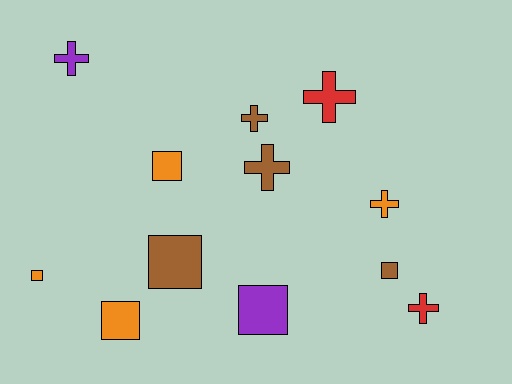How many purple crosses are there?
There is 1 purple cross.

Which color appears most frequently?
Brown, with 4 objects.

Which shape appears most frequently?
Cross, with 6 objects.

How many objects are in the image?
There are 12 objects.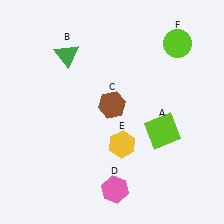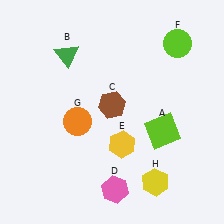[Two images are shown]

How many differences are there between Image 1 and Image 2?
There are 2 differences between the two images.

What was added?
An orange circle (G), a yellow hexagon (H) were added in Image 2.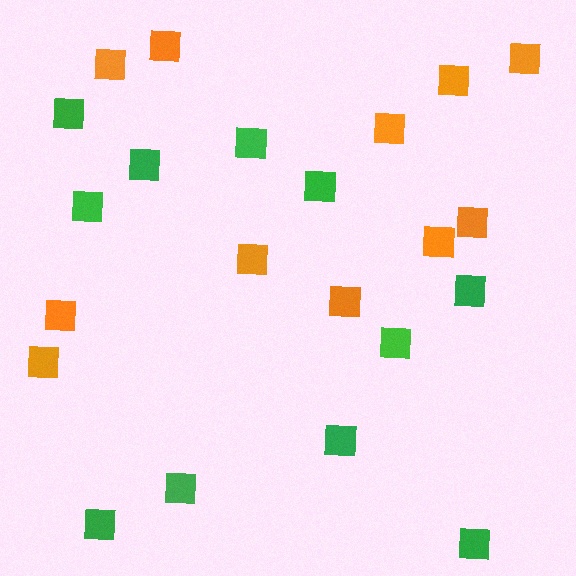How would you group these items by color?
There are 2 groups: one group of orange squares (11) and one group of green squares (11).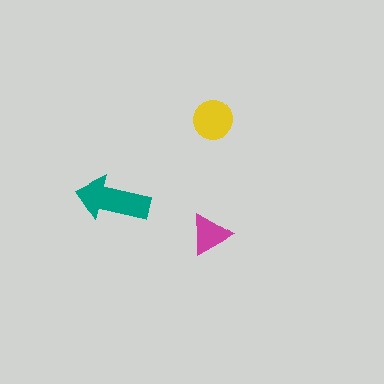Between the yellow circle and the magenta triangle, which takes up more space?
The yellow circle.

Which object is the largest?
The teal arrow.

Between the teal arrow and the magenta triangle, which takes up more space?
The teal arrow.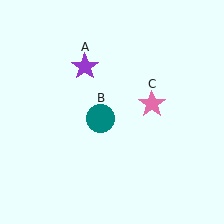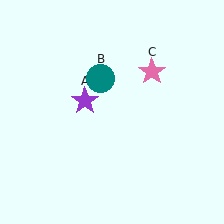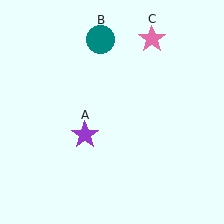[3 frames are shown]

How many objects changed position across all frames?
3 objects changed position: purple star (object A), teal circle (object B), pink star (object C).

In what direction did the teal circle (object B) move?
The teal circle (object B) moved up.